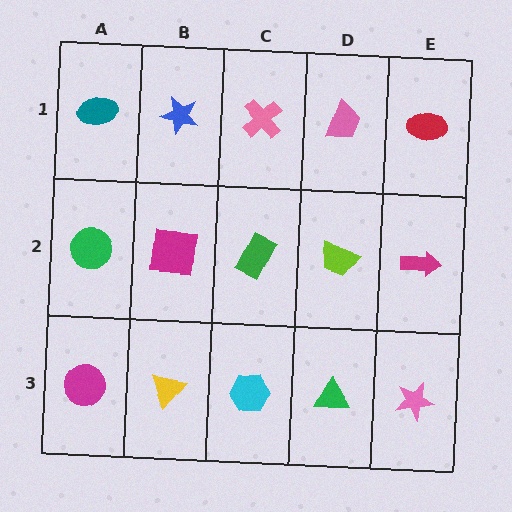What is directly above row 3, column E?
A magenta arrow.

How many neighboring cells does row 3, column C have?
3.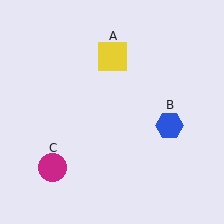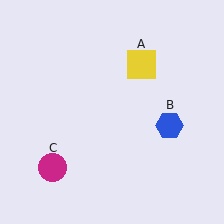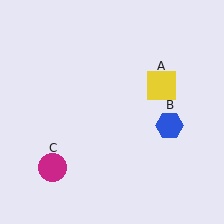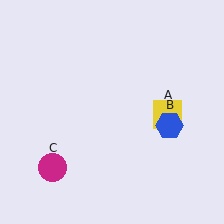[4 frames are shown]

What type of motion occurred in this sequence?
The yellow square (object A) rotated clockwise around the center of the scene.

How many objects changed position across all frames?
1 object changed position: yellow square (object A).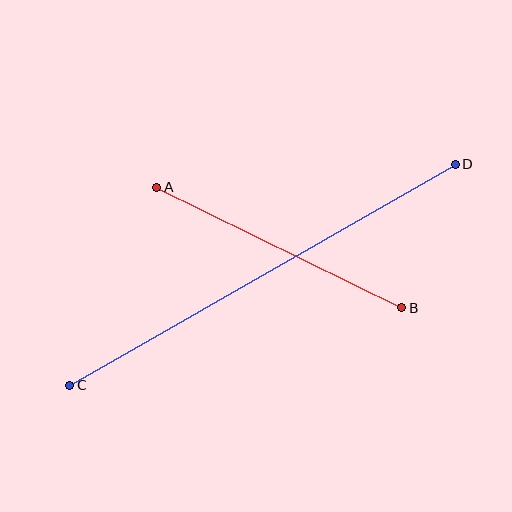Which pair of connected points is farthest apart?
Points C and D are farthest apart.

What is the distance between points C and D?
The distance is approximately 445 pixels.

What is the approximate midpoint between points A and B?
The midpoint is at approximately (279, 248) pixels.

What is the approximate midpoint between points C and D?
The midpoint is at approximately (263, 275) pixels.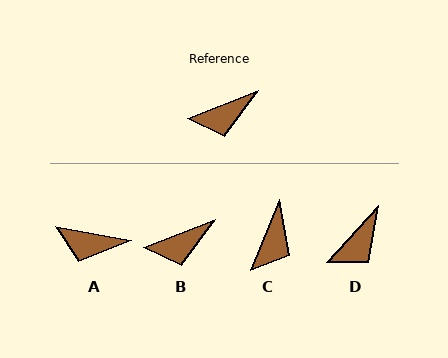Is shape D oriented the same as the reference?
No, it is off by about 26 degrees.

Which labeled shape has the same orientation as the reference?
B.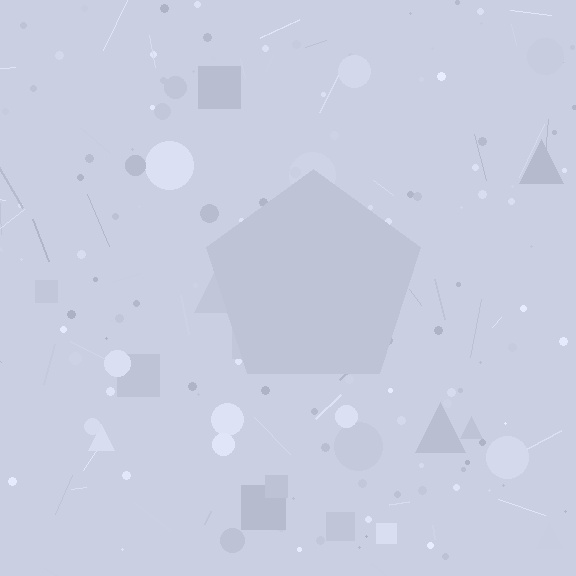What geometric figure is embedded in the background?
A pentagon is embedded in the background.